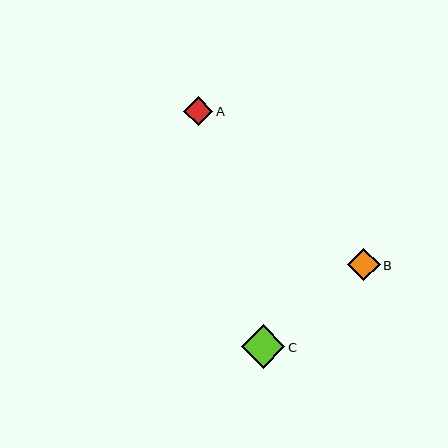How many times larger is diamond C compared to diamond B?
Diamond C is approximately 1.3 times the size of diamond B.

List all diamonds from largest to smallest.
From largest to smallest: C, B, A.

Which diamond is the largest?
Diamond C is the largest with a size of approximately 44 pixels.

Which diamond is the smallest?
Diamond A is the smallest with a size of approximately 29 pixels.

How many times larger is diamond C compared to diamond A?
Diamond C is approximately 1.5 times the size of diamond A.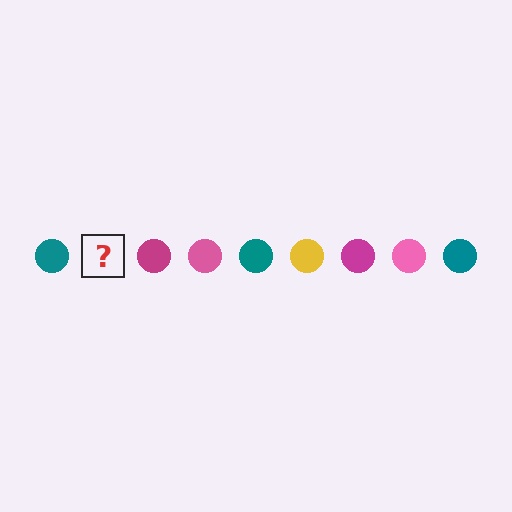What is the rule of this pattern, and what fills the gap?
The rule is that the pattern cycles through teal, yellow, magenta, pink circles. The gap should be filled with a yellow circle.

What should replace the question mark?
The question mark should be replaced with a yellow circle.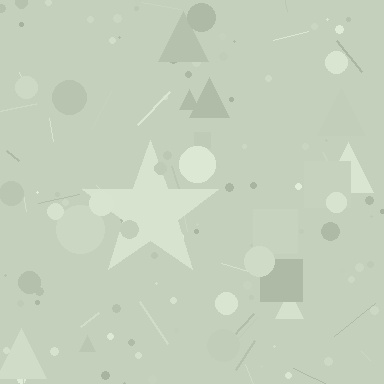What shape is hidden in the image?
A star is hidden in the image.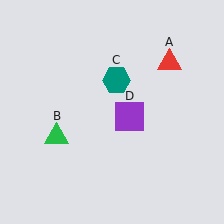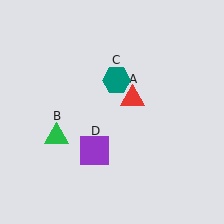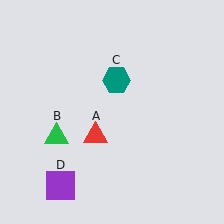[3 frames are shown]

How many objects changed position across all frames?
2 objects changed position: red triangle (object A), purple square (object D).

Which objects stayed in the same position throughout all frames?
Green triangle (object B) and teal hexagon (object C) remained stationary.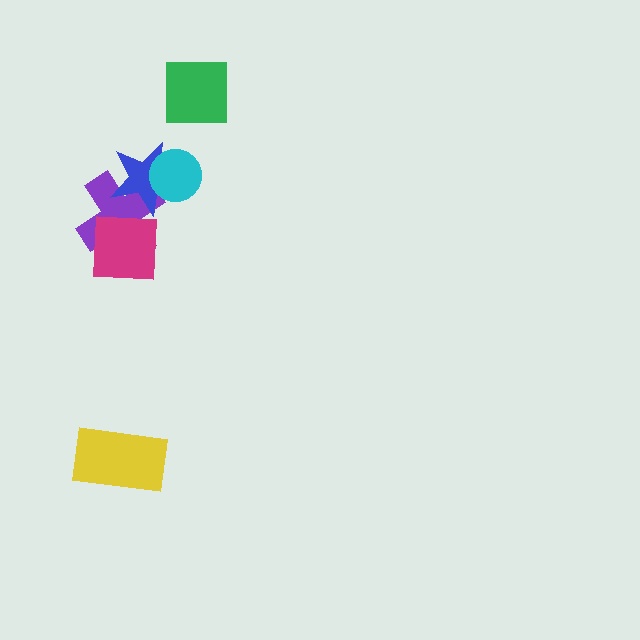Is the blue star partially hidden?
Yes, it is partially covered by another shape.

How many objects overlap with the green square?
0 objects overlap with the green square.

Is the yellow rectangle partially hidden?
No, no other shape covers it.